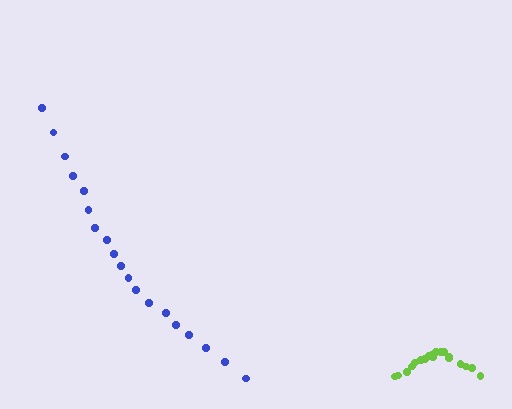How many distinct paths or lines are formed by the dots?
There are 2 distinct paths.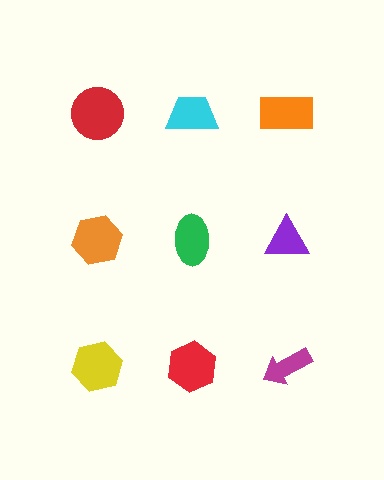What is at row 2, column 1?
An orange hexagon.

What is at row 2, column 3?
A purple triangle.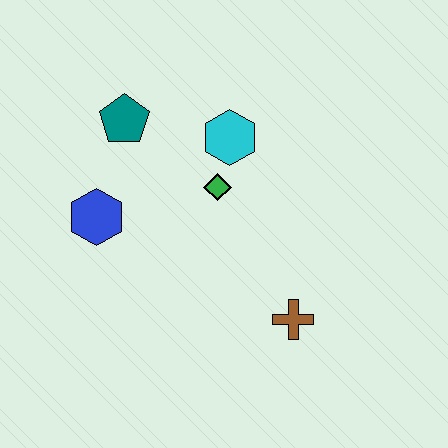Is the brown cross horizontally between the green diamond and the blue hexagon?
No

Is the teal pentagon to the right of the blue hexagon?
Yes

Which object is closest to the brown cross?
The green diamond is closest to the brown cross.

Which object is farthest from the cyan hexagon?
The brown cross is farthest from the cyan hexagon.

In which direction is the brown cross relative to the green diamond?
The brown cross is below the green diamond.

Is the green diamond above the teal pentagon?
No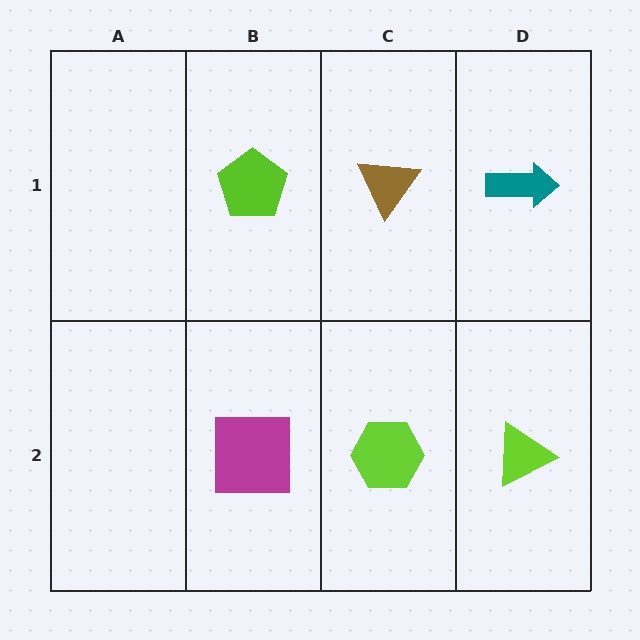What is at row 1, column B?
A lime pentagon.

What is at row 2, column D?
A lime triangle.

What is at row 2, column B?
A magenta square.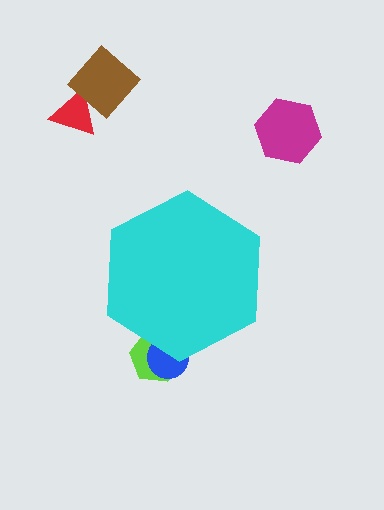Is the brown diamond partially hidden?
No, the brown diamond is fully visible.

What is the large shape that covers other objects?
A cyan hexagon.